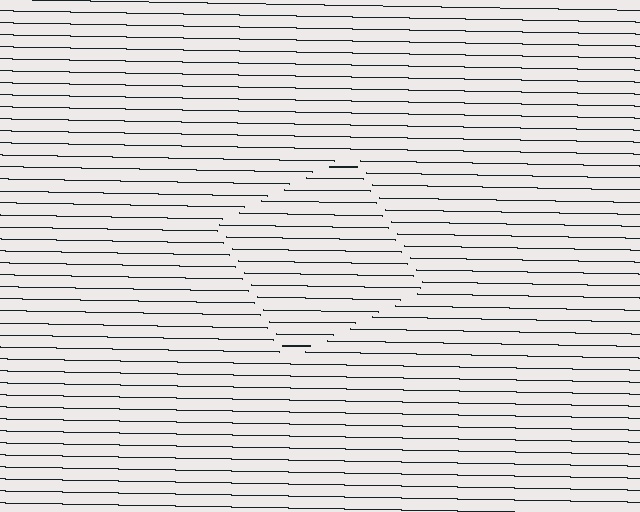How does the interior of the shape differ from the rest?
The interior of the shape contains the same grating, shifted by half a period — the contour is defined by the phase discontinuity where line-ends from the inner and outer gratings abut.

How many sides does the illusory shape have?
4 sides — the line-ends trace a square.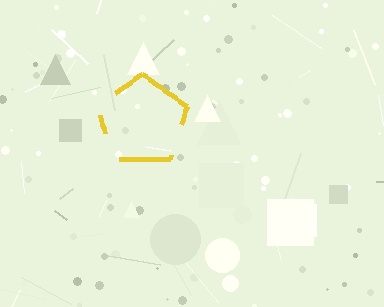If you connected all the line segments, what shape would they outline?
They would outline a pentagon.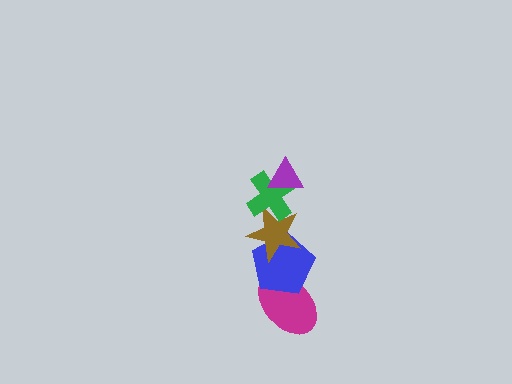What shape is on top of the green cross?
The purple triangle is on top of the green cross.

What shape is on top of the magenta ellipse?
The blue pentagon is on top of the magenta ellipse.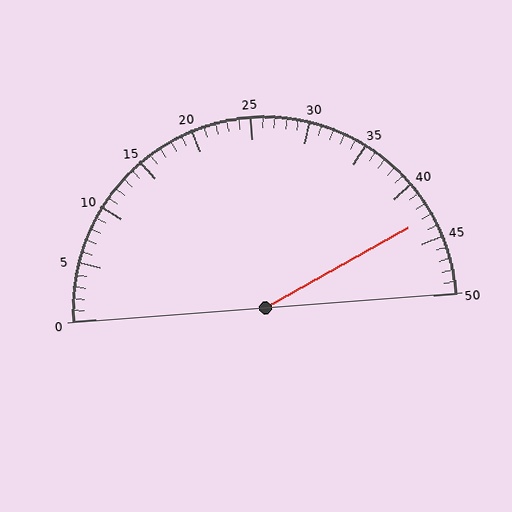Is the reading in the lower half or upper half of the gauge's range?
The reading is in the upper half of the range (0 to 50).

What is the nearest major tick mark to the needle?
The nearest major tick mark is 45.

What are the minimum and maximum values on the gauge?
The gauge ranges from 0 to 50.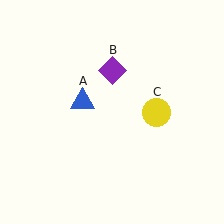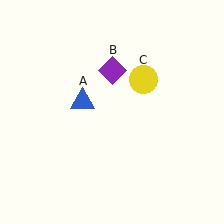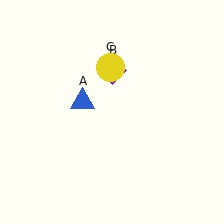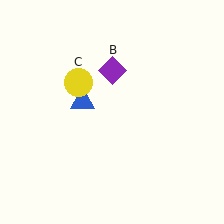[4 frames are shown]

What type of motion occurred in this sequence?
The yellow circle (object C) rotated counterclockwise around the center of the scene.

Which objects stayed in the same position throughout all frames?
Blue triangle (object A) and purple diamond (object B) remained stationary.